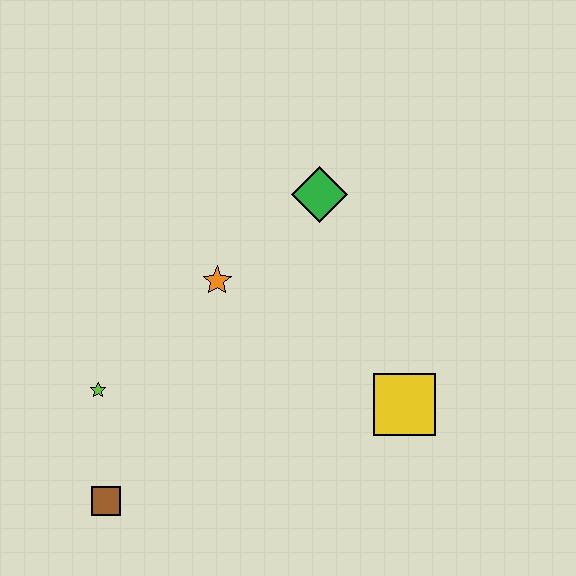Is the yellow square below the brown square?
No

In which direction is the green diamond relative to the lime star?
The green diamond is to the right of the lime star.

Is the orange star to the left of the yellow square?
Yes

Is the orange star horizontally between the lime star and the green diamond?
Yes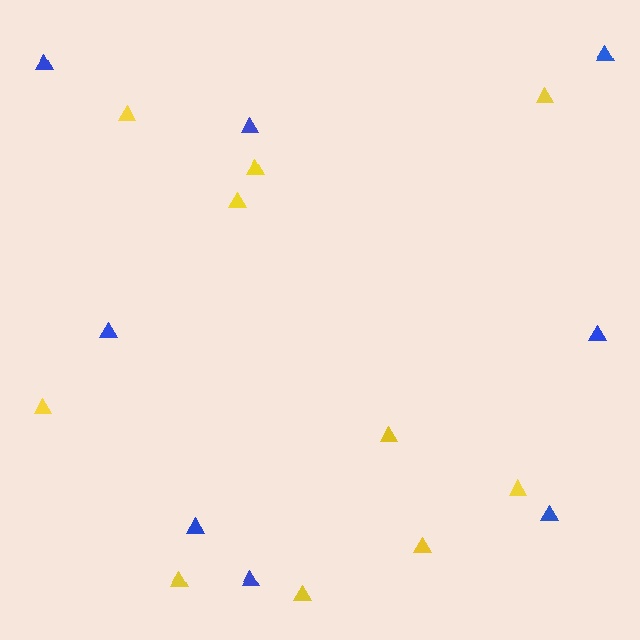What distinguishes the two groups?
There are 2 groups: one group of yellow triangles (10) and one group of blue triangles (8).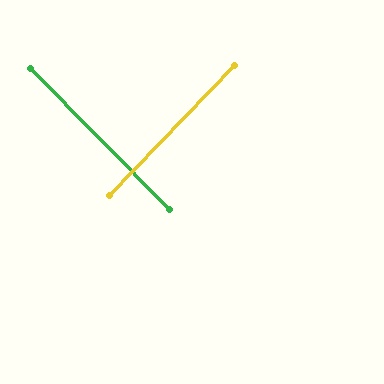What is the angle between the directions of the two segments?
Approximately 89 degrees.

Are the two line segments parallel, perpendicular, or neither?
Perpendicular — they meet at approximately 89°.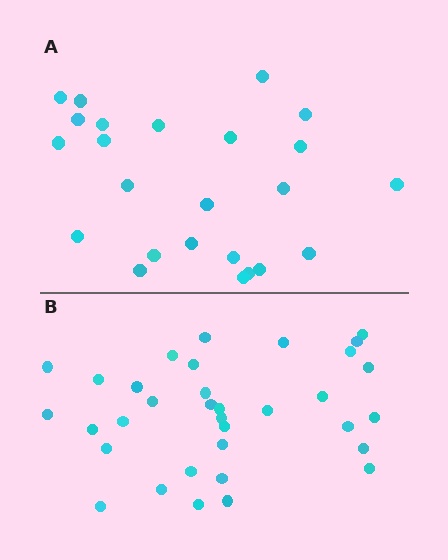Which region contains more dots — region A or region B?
Region B (the bottom region) has more dots.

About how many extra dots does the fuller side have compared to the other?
Region B has roughly 10 or so more dots than region A.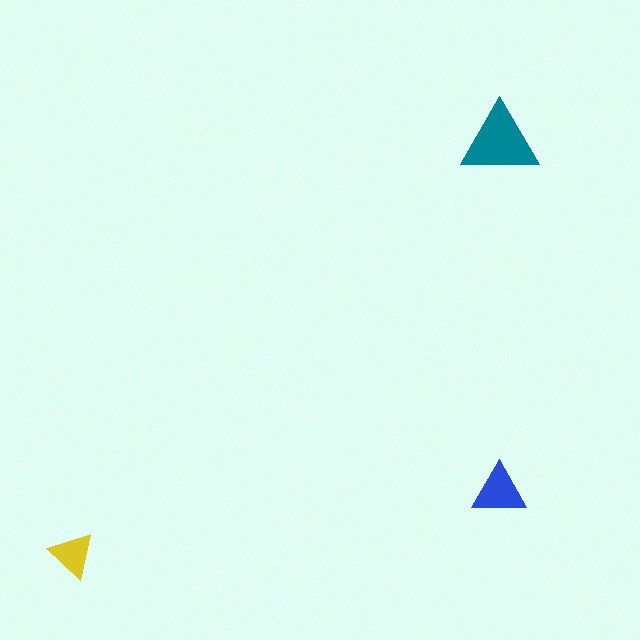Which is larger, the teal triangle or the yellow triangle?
The teal one.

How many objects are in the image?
There are 3 objects in the image.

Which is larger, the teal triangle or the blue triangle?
The teal one.